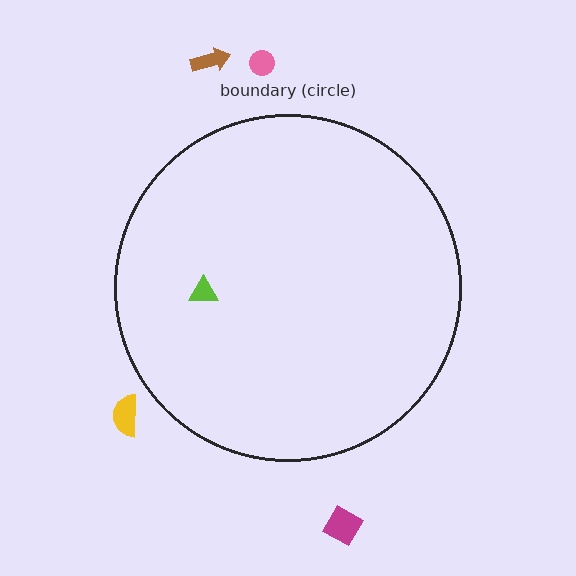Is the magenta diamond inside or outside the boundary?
Outside.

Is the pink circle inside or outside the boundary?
Outside.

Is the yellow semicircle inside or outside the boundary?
Outside.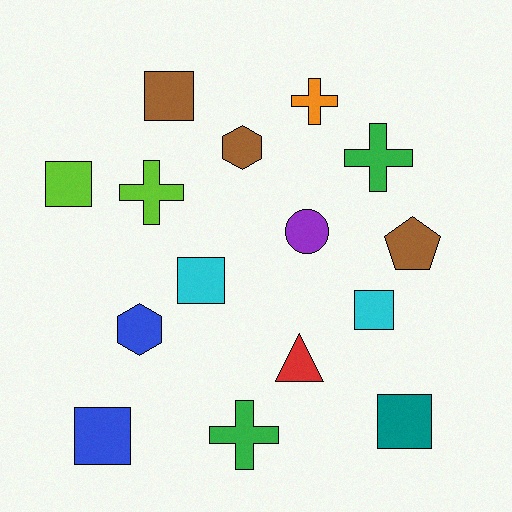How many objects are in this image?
There are 15 objects.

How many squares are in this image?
There are 6 squares.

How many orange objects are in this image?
There is 1 orange object.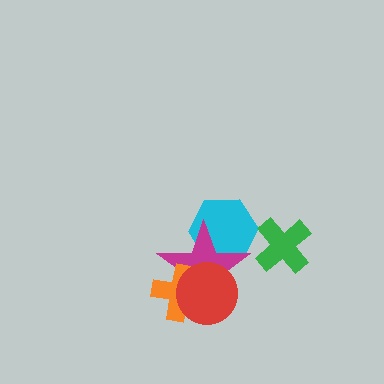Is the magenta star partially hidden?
Yes, it is partially covered by another shape.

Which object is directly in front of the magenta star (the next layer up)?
The orange cross is directly in front of the magenta star.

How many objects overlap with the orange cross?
2 objects overlap with the orange cross.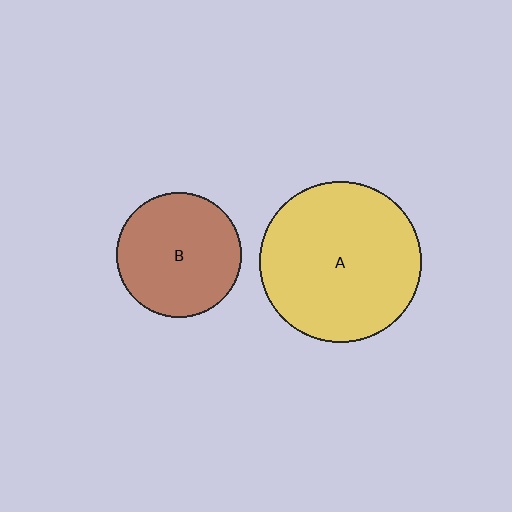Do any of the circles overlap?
No, none of the circles overlap.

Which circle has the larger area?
Circle A (yellow).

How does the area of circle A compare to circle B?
Approximately 1.7 times.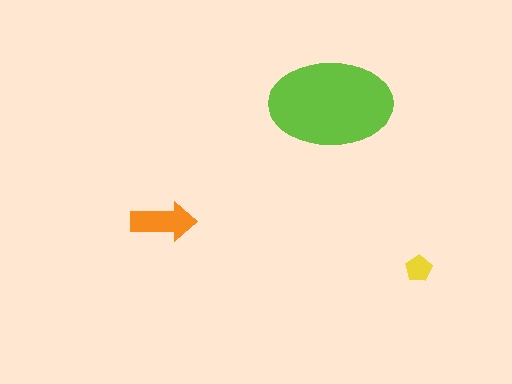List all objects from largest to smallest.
The lime ellipse, the orange arrow, the yellow pentagon.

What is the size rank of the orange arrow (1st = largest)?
2nd.